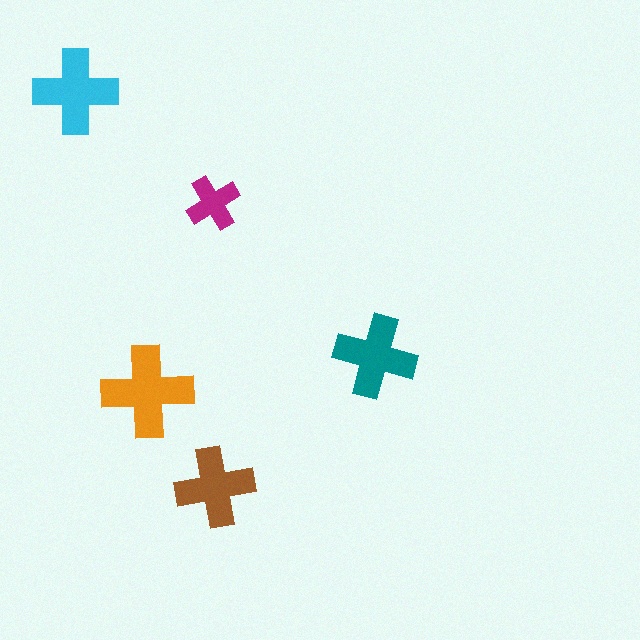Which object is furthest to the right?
The teal cross is rightmost.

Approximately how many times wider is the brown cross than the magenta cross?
About 1.5 times wider.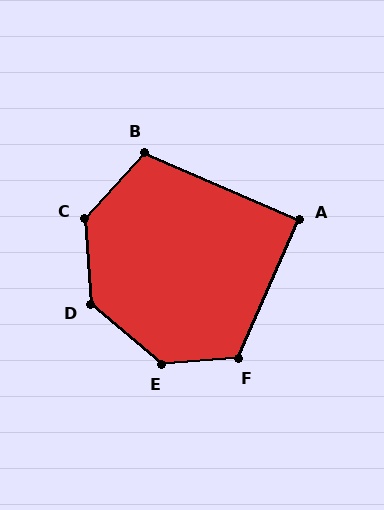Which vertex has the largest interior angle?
E, at approximately 136 degrees.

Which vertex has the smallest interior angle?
A, at approximately 90 degrees.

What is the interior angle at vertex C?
Approximately 134 degrees (obtuse).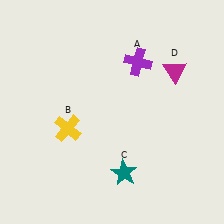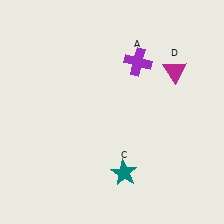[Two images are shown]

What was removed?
The yellow cross (B) was removed in Image 2.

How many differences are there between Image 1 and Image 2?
There is 1 difference between the two images.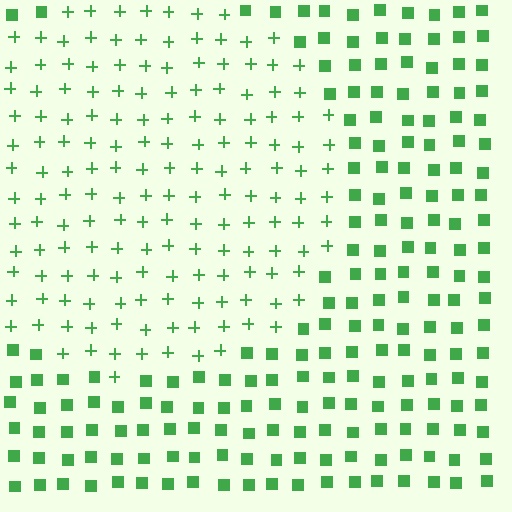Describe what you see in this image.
The image is filled with small green elements arranged in a uniform grid. A circle-shaped region contains plus signs, while the surrounding area contains squares. The boundary is defined purely by the change in element shape.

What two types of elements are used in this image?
The image uses plus signs inside the circle region and squares outside it.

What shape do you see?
I see a circle.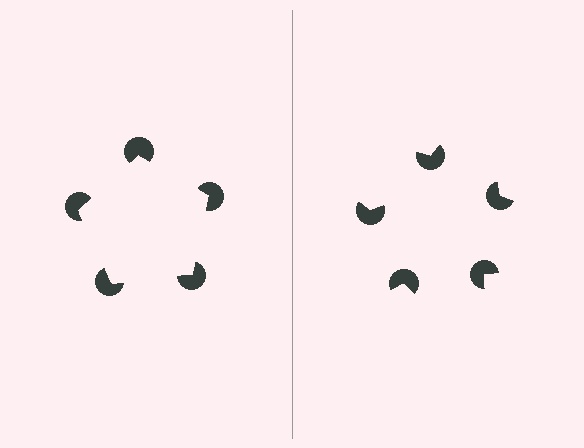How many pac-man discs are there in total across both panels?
10 — 5 on each side.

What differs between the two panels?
The pac-man discs are positioned identically on both sides; only the wedge orientations differ. On the left they align to a pentagon; on the right they are misaligned.